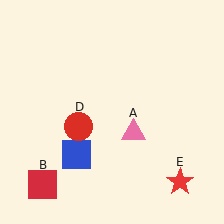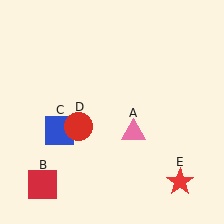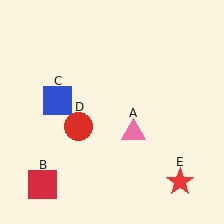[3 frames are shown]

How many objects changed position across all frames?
1 object changed position: blue square (object C).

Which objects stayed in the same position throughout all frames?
Pink triangle (object A) and red square (object B) and red circle (object D) and red star (object E) remained stationary.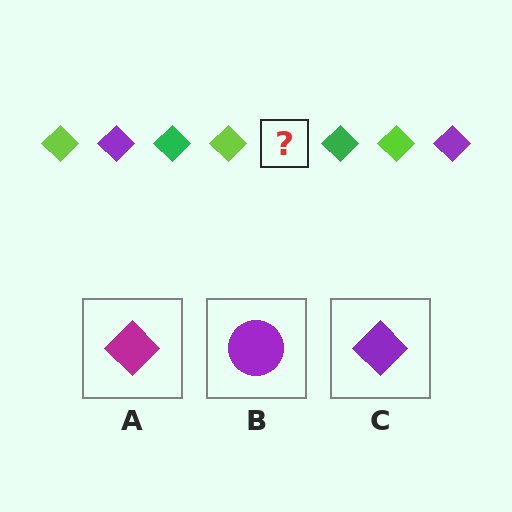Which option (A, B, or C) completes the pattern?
C.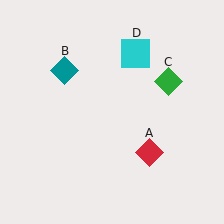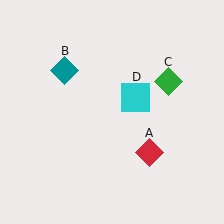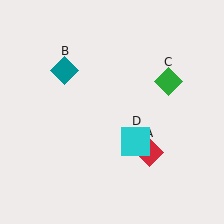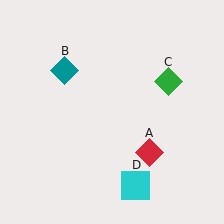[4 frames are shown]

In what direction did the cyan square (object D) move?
The cyan square (object D) moved down.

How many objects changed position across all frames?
1 object changed position: cyan square (object D).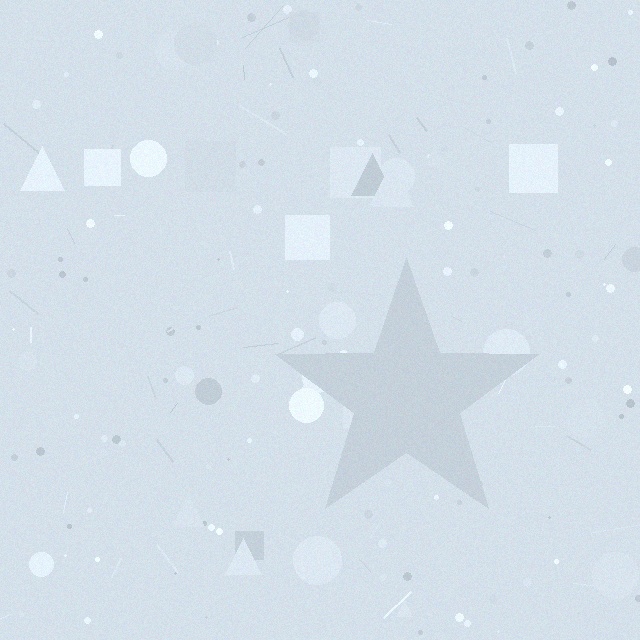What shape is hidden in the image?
A star is hidden in the image.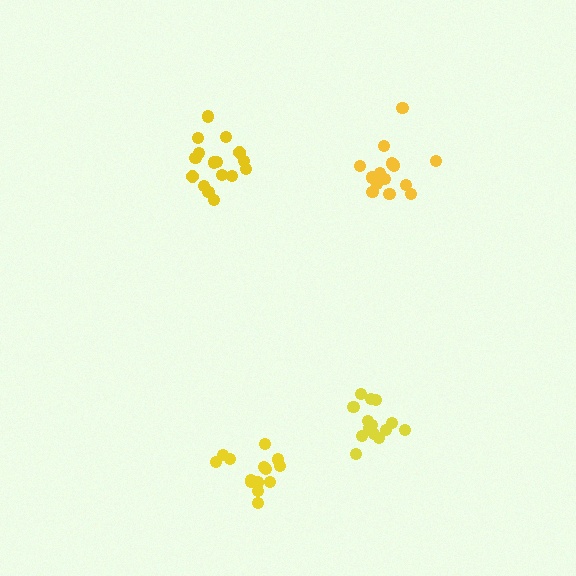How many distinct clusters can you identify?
There are 4 distinct clusters.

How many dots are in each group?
Group 1: 17 dots, Group 2: 15 dots, Group 3: 14 dots, Group 4: 14 dots (60 total).